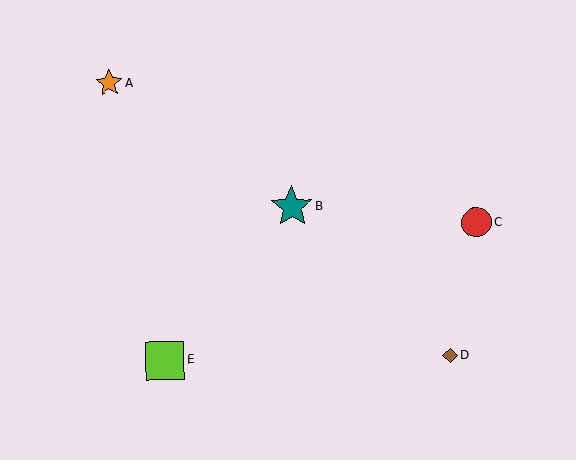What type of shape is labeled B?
Shape B is a teal star.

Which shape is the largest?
The teal star (labeled B) is the largest.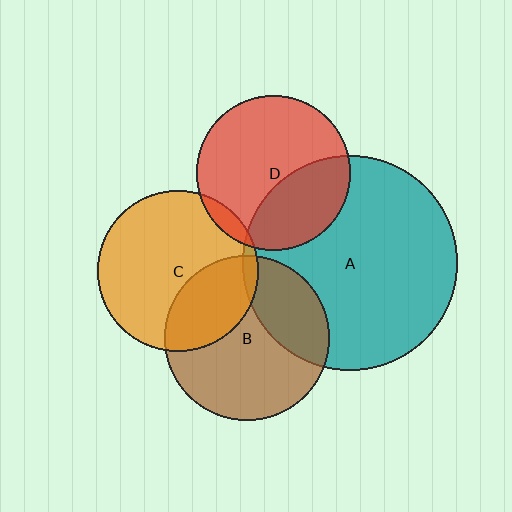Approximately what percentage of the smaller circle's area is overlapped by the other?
Approximately 35%.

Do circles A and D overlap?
Yes.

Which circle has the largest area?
Circle A (teal).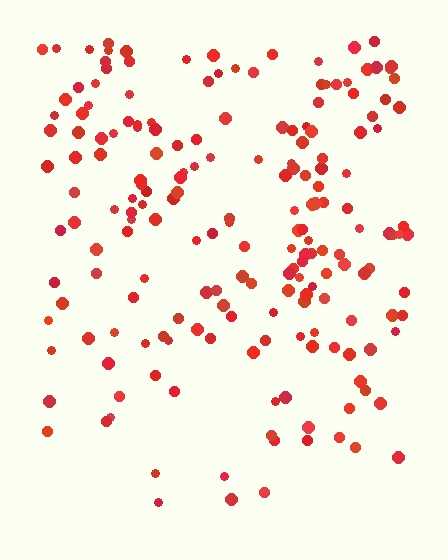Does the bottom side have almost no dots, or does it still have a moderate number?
Still a moderate number, just noticeably fewer than the top.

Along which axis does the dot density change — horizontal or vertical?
Vertical.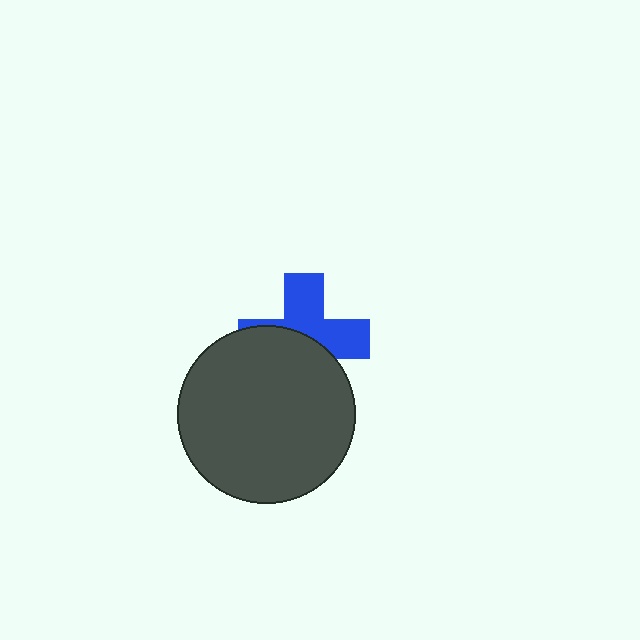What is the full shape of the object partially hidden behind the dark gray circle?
The partially hidden object is a blue cross.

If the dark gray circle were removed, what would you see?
You would see the complete blue cross.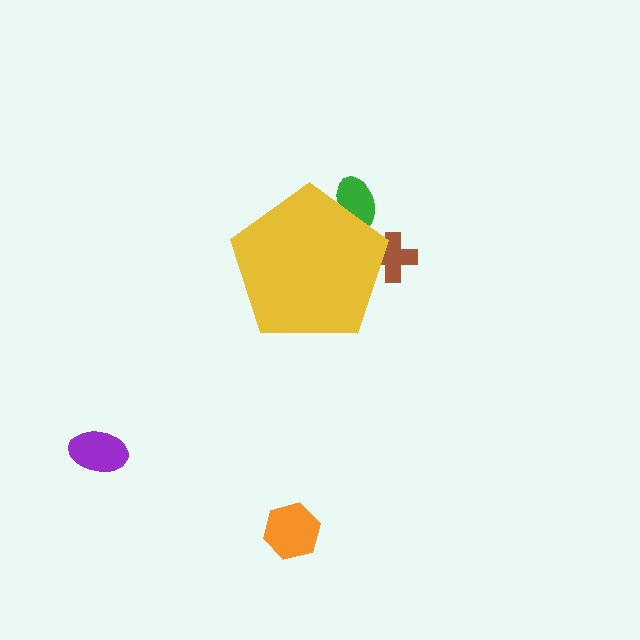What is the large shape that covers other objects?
A yellow pentagon.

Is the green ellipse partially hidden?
Yes, the green ellipse is partially hidden behind the yellow pentagon.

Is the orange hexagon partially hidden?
No, the orange hexagon is fully visible.